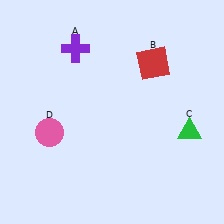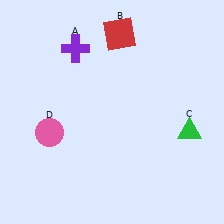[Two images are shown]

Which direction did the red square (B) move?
The red square (B) moved left.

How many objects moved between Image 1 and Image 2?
1 object moved between the two images.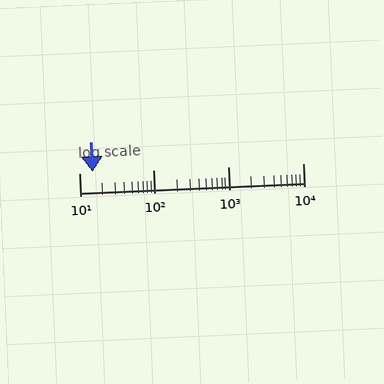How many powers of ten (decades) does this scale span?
The scale spans 3 decades, from 10 to 10000.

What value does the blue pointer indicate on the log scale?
The pointer indicates approximately 15.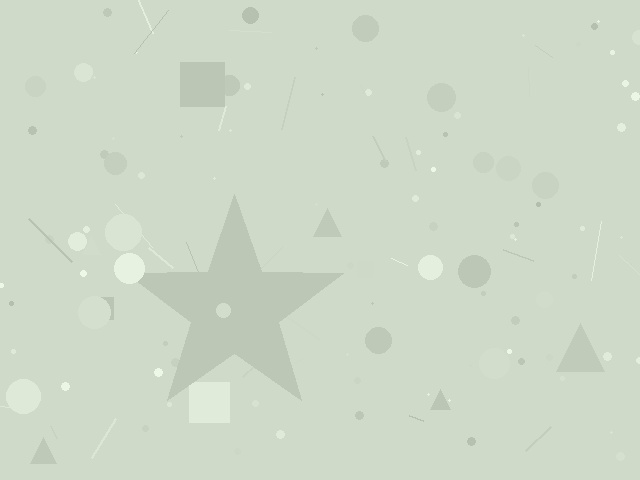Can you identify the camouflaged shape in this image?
The camouflaged shape is a star.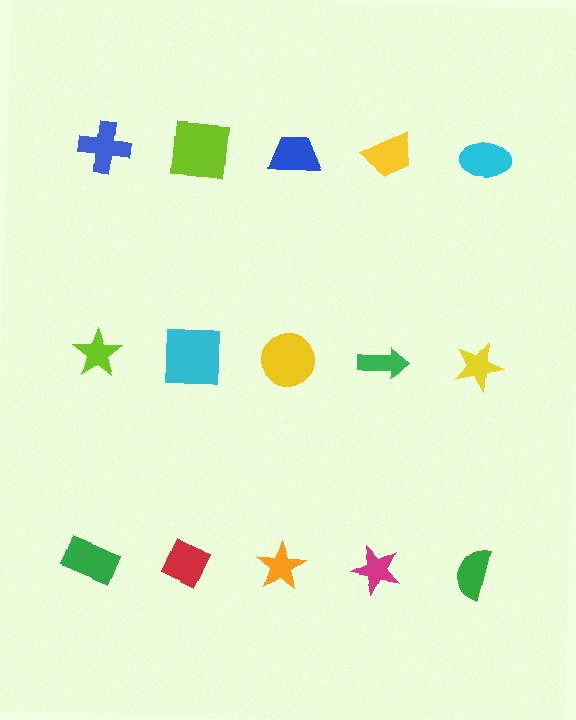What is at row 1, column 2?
A lime square.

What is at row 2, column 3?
A yellow circle.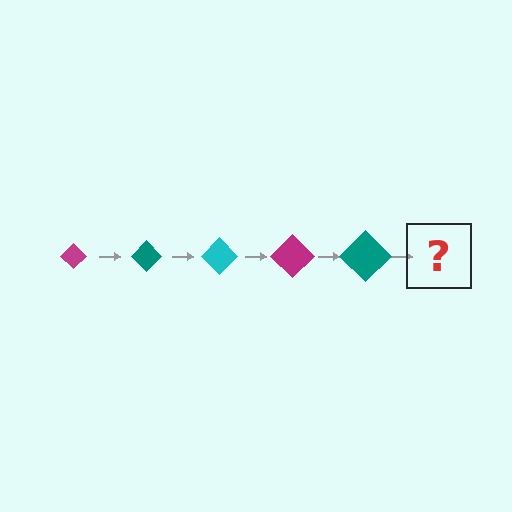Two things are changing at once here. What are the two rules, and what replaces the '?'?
The two rules are that the diamond grows larger each step and the color cycles through magenta, teal, and cyan. The '?' should be a cyan diamond, larger than the previous one.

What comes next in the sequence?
The next element should be a cyan diamond, larger than the previous one.